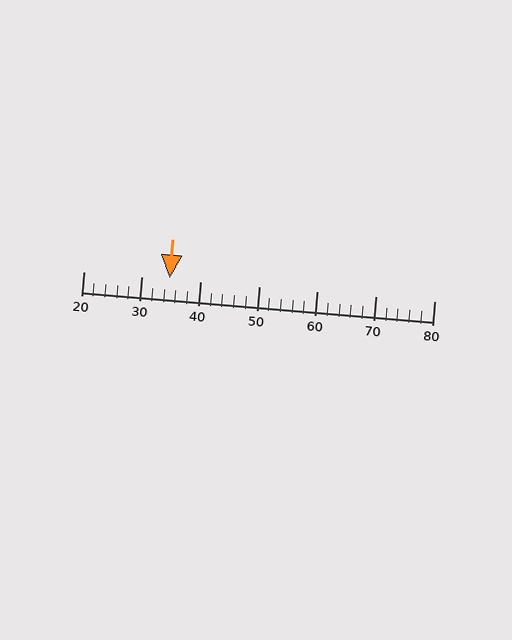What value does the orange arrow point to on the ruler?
The orange arrow points to approximately 35.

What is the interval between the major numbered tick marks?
The major tick marks are spaced 10 units apart.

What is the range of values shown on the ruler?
The ruler shows values from 20 to 80.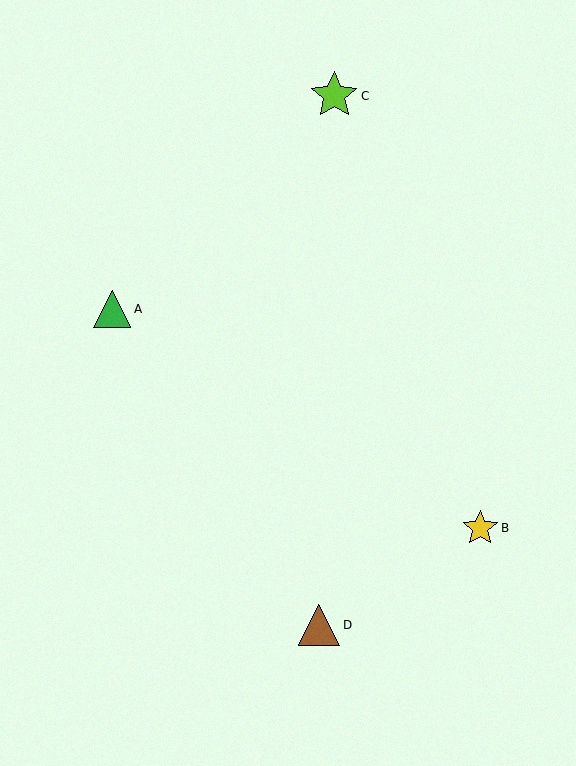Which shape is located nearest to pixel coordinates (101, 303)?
The green triangle (labeled A) at (112, 309) is nearest to that location.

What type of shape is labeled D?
Shape D is a brown triangle.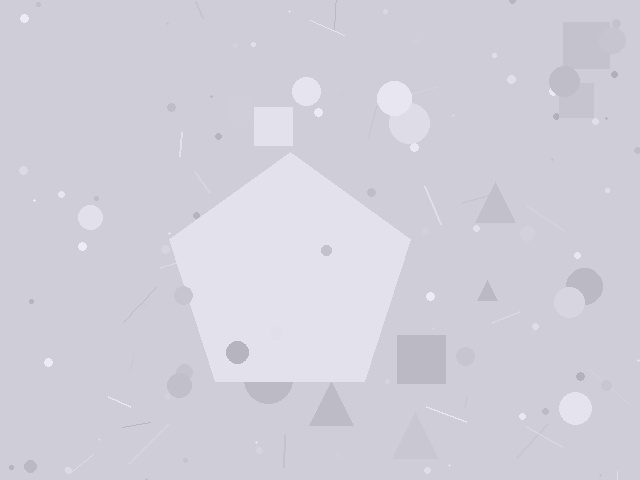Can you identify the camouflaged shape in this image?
The camouflaged shape is a pentagon.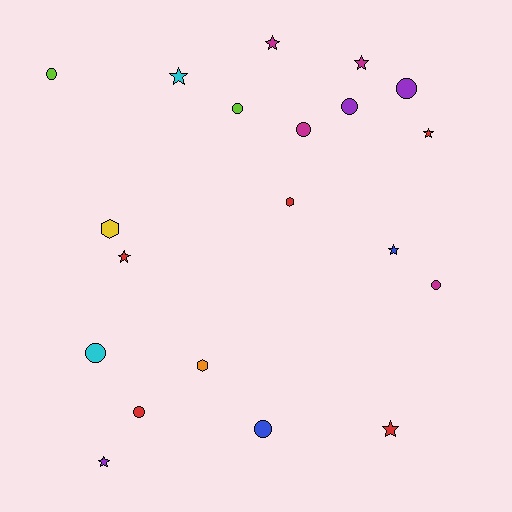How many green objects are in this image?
There are no green objects.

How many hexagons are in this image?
There are 3 hexagons.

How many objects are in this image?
There are 20 objects.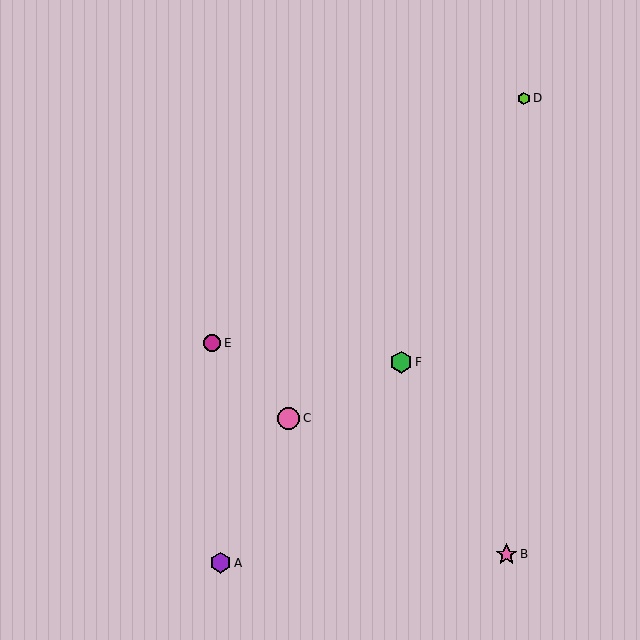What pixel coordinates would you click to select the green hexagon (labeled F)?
Click at (401, 362) to select the green hexagon F.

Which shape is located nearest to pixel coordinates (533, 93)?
The lime hexagon (labeled D) at (524, 98) is nearest to that location.